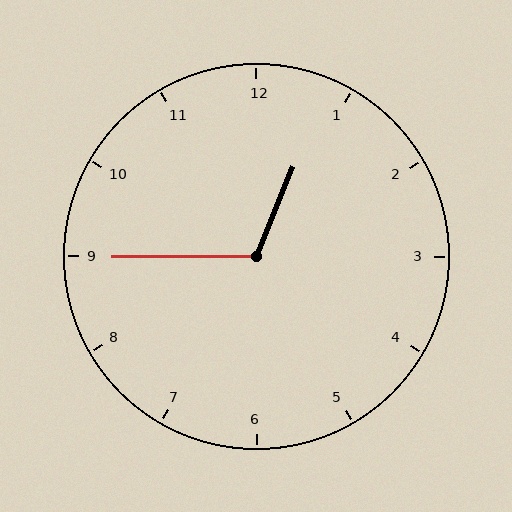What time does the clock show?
12:45.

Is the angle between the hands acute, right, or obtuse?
It is obtuse.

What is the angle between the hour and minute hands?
Approximately 112 degrees.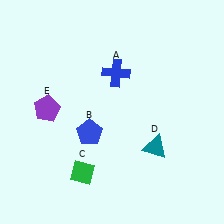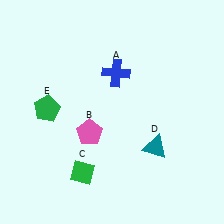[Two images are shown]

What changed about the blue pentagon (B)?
In Image 1, B is blue. In Image 2, it changed to pink.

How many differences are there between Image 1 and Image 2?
There are 2 differences between the two images.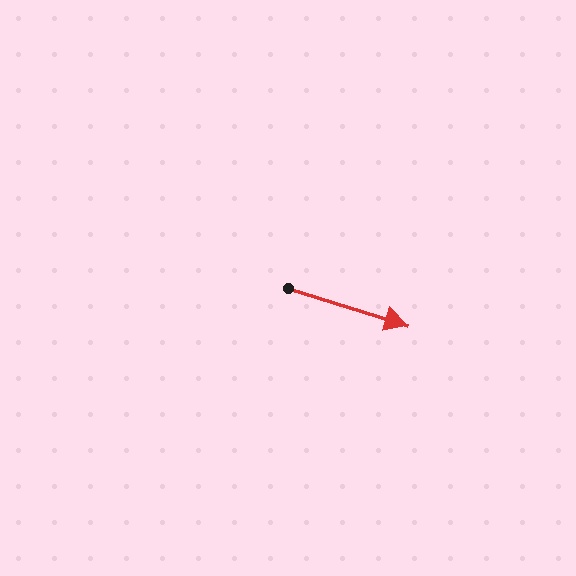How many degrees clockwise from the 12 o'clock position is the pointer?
Approximately 107 degrees.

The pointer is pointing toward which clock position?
Roughly 4 o'clock.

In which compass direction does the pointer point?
East.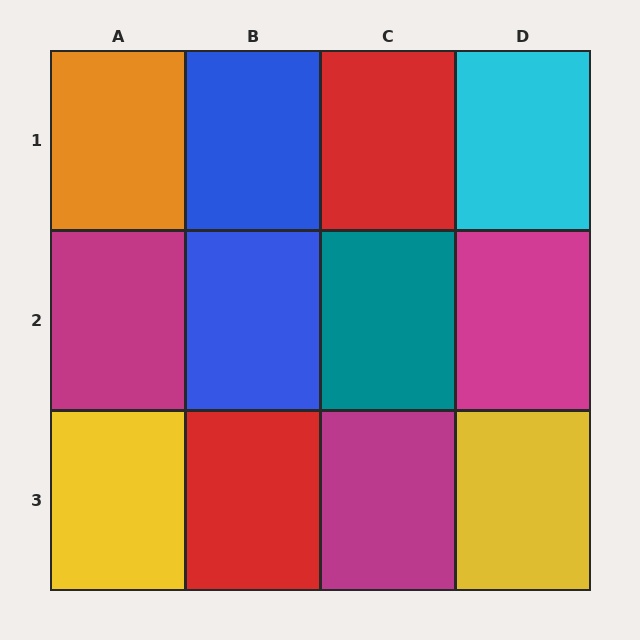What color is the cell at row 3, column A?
Yellow.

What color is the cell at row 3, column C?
Magenta.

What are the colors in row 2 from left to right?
Magenta, blue, teal, magenta.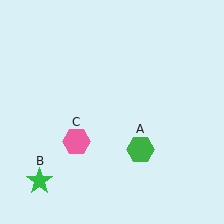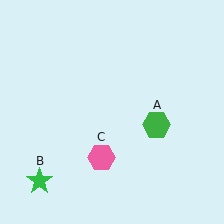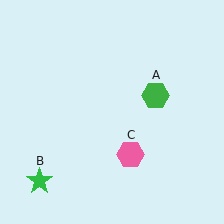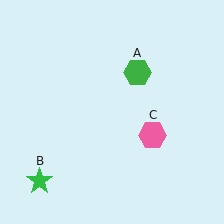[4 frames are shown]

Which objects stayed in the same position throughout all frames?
Green star (object B) remained stationary.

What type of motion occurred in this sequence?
The green hexagon (object A), pink hexagon (object C) rotated counterclockwise around the center of the scene.